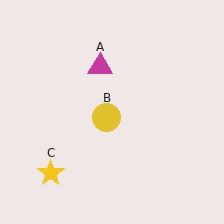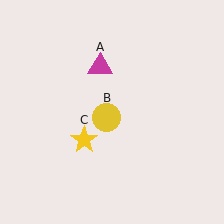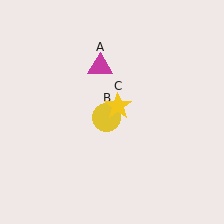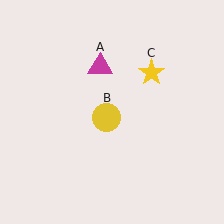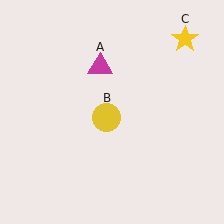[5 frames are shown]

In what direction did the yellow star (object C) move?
The yellow star (object C) moved up and to the right.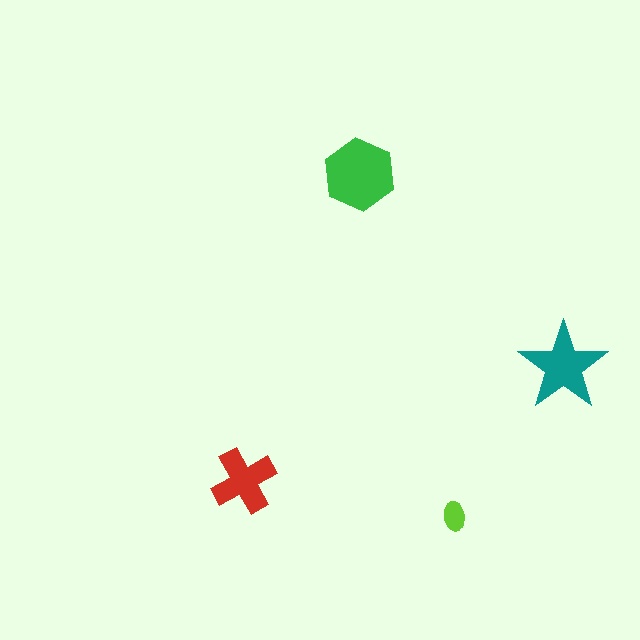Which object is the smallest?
The lime ellipse.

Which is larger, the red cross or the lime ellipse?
The red cross.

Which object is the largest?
The green hexagon.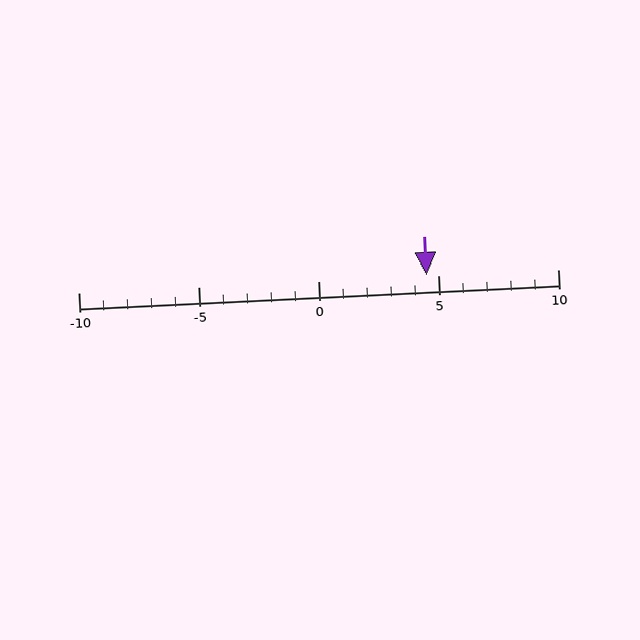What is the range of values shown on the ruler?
The ruler shows values from -10 to 10.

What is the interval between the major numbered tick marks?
The major tick marks are spaced 5 units apart.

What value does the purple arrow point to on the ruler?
The purple arrow points to approximately 4.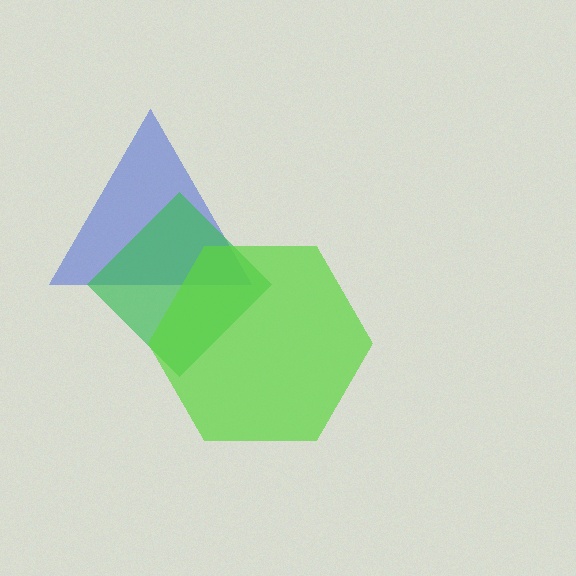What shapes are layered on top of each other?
The layered shapes are: a blue triangle, a green diamond, a lime hexagon.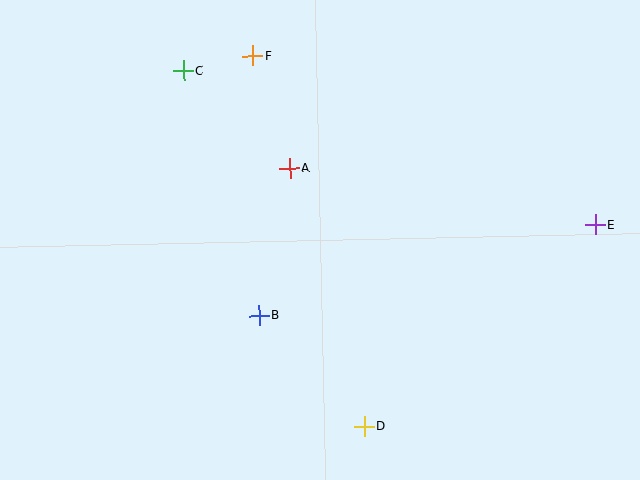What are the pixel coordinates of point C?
Point C is at (183, 71).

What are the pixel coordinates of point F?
Point F is at (253, 56).